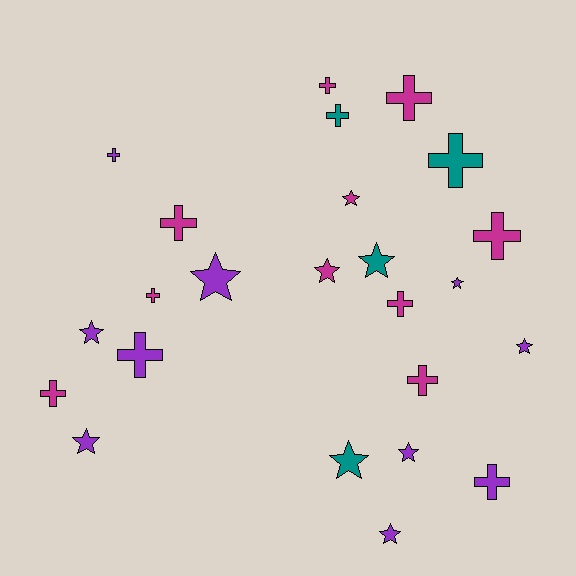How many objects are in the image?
There are 24 objects.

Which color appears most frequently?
Magenta, with 10 objects.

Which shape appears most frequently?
Cross, with 13 objects.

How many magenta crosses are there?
There are 8 magenta crosses.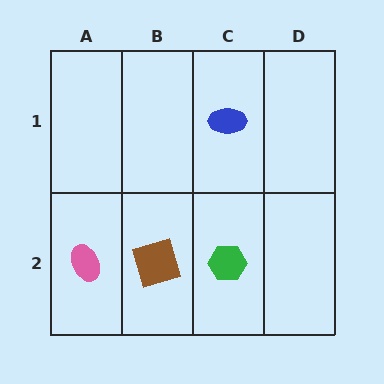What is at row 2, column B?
A brown square.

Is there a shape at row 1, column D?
No, that cell is empty.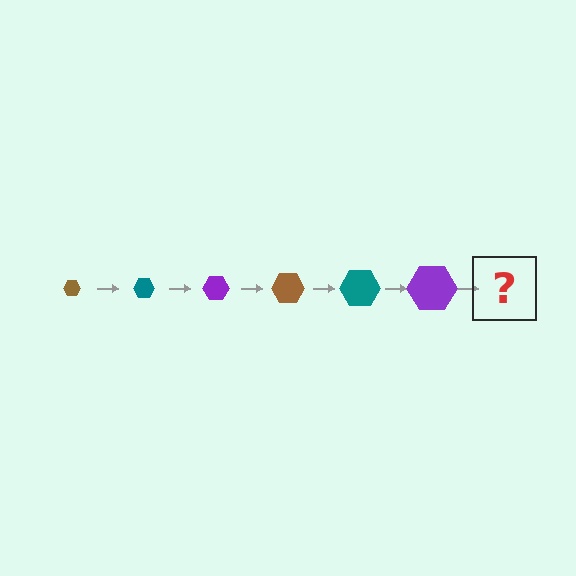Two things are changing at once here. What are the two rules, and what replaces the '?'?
The two rules are that the hexagon grows larger each step and the color cycles through brown, teal, and purple. The '?' should be a brown hexagon, larger than the previous one.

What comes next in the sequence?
The next element should be a brown hexagon, larger than the previous one.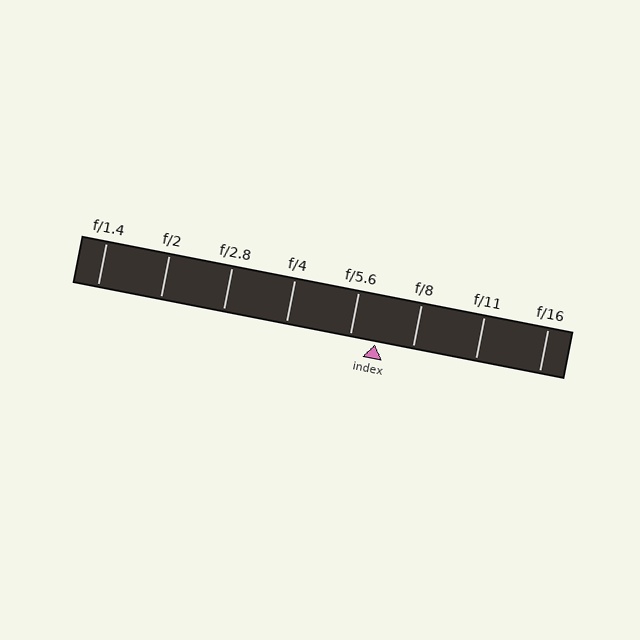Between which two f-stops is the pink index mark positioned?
The index mark is between f/5.6 and f/8.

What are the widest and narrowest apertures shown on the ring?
The widest aperture shown is f/1.4 and the narrowest is f/16.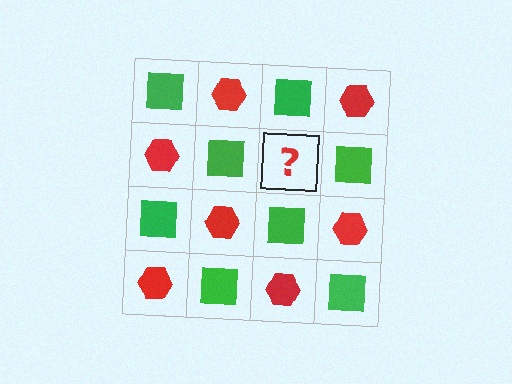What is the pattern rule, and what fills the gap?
The rule is that it alternates green square and red hexagon in a checkerboard pattern. The gap should be filled with a red hexagon.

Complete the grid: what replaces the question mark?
The question mark should be replaced with a red hexagon.